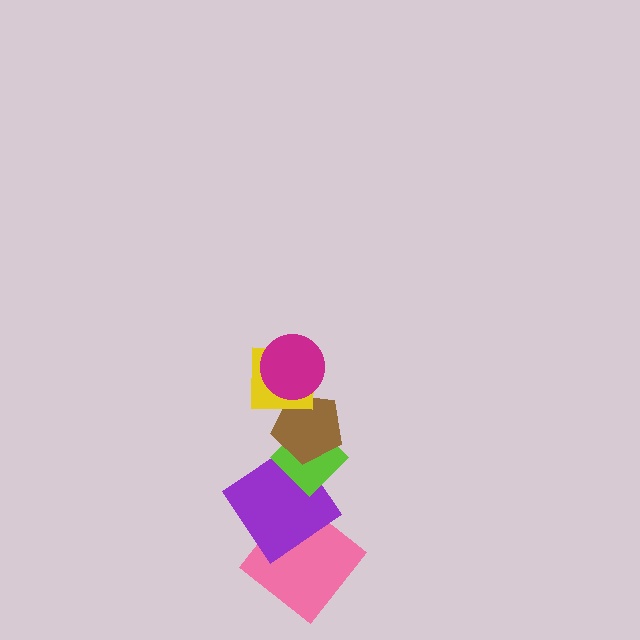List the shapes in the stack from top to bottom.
From top to bottom: the magenta circle, the yellow square, the brown pentagon, the lime diamond, the purple diamond, the pink diamond.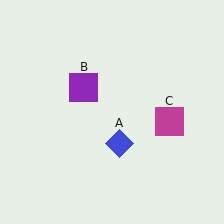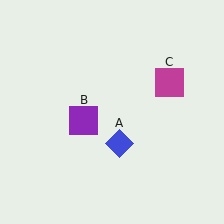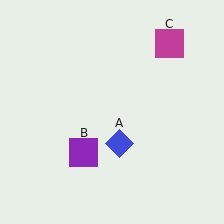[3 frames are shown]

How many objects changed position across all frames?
2 objects changed position: purple square (object B), magenta square (object C).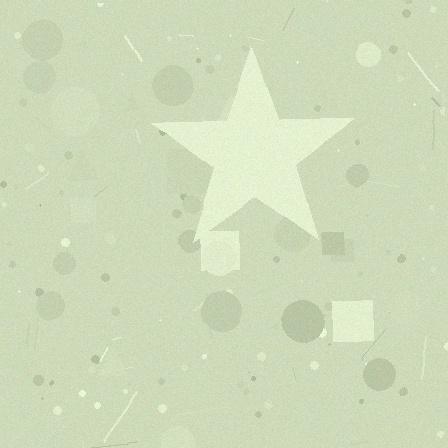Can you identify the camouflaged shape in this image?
The camouflaged shape is a star.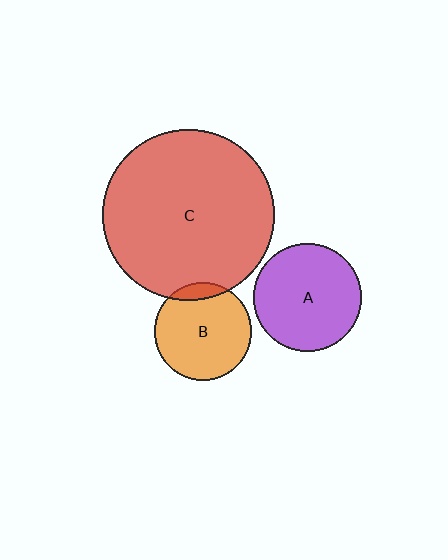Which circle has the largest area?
Circle C (red).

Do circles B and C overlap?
Yes.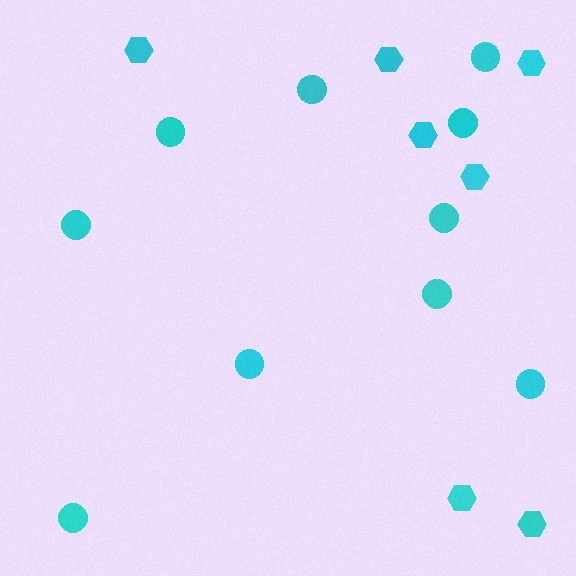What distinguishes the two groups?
There are 2 groups: one group of circles (10) and one group of hexagons (7).